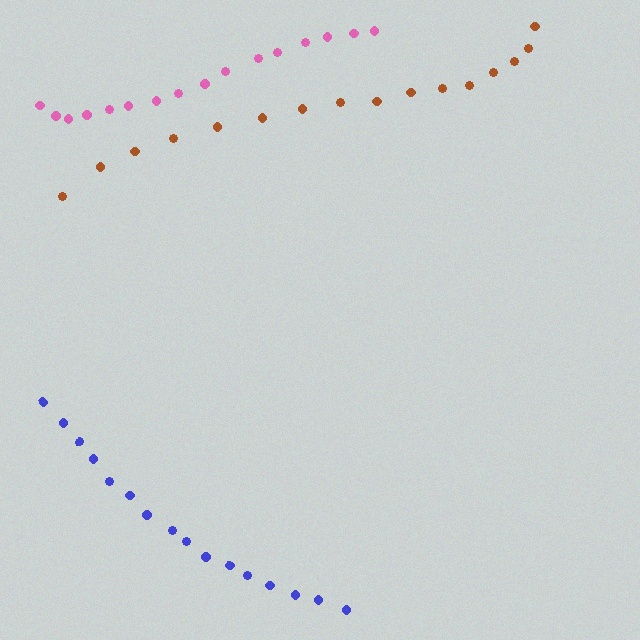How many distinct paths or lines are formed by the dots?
There are 3 distinct paths.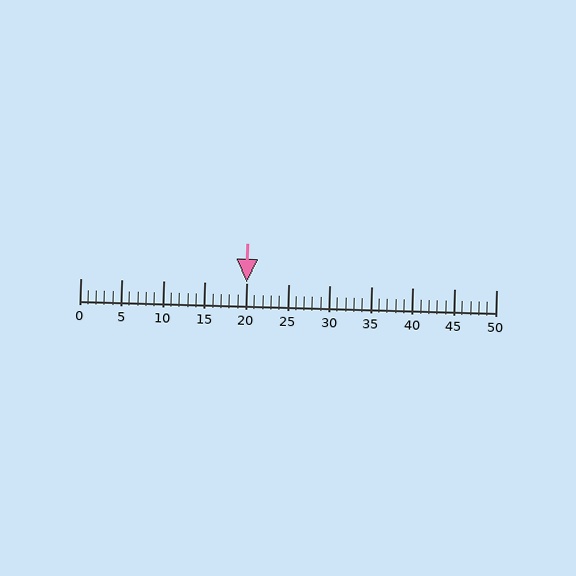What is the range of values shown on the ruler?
The ruler shows values from 0 to 50.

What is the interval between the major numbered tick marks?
The major tick marks are spaced 5 units apart.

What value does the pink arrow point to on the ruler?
The pink arrow points to approximately 20.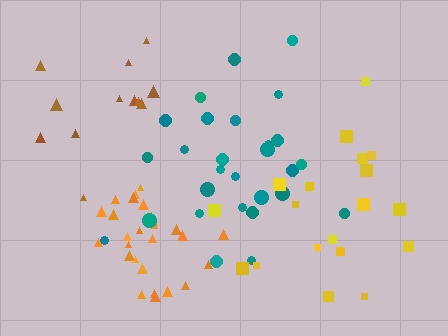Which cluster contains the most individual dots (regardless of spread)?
Teal (28).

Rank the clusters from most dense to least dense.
orange, teal, brown, yellow.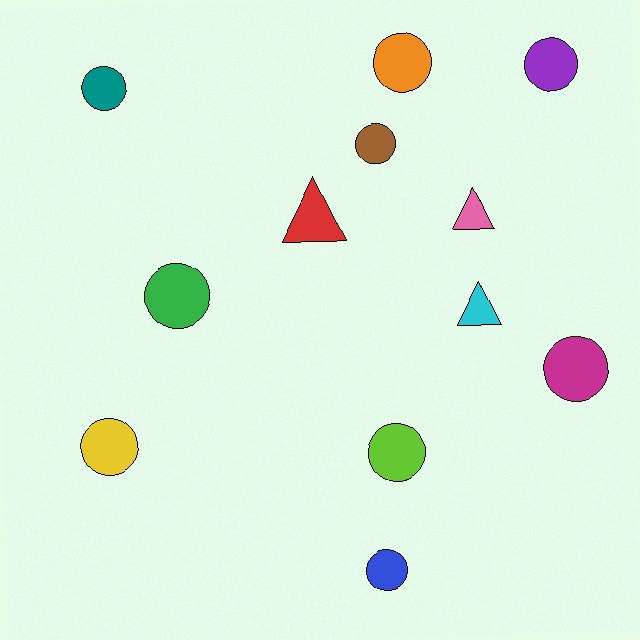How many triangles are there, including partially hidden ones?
There are 3 triangles.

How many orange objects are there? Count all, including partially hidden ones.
There is 1 orange object.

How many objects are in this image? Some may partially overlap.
There are 12 objects.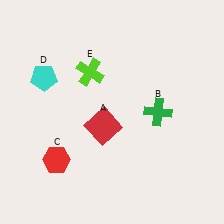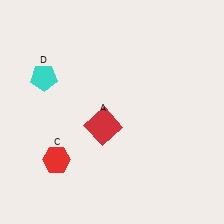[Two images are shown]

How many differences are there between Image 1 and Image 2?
There are 2 differences between the two images.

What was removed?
The lime cross (E), the green cross (B) were removed in Image 2.